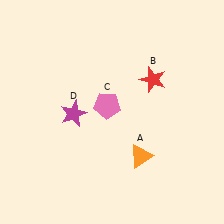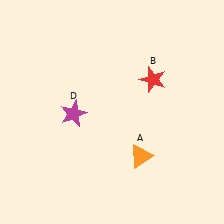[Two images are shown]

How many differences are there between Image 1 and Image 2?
There is 1 difference between the two images.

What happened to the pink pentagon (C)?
The pink pentagon (C) was removed in Image 2. It was in the top-left area of Image 1.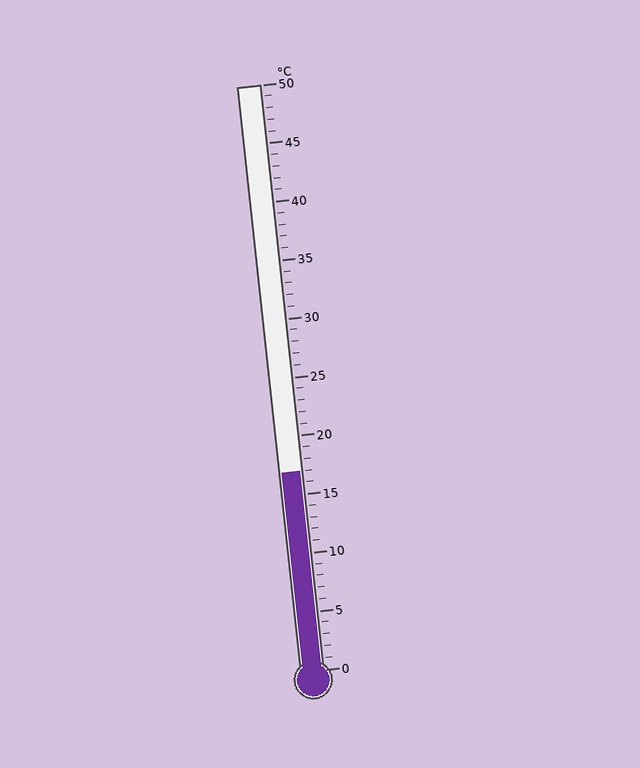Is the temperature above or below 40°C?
The temperature is below 40°C.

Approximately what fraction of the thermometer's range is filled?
The thermometer is filled to approximately 35% of its range.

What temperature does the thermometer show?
The thermometer shows approximately 17°C.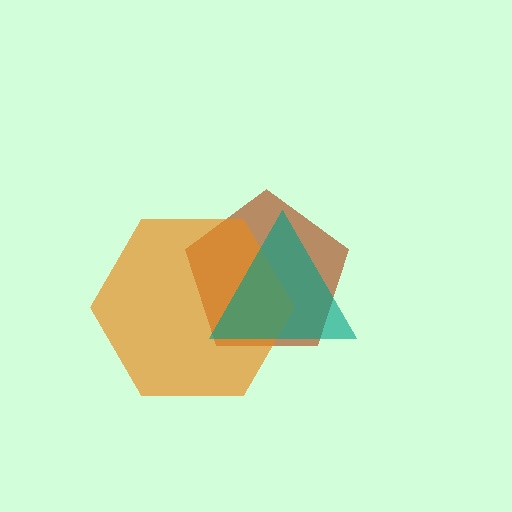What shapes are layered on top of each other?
The layered shapes are: a brown pentagon, an orange hexagon, a teal triangle.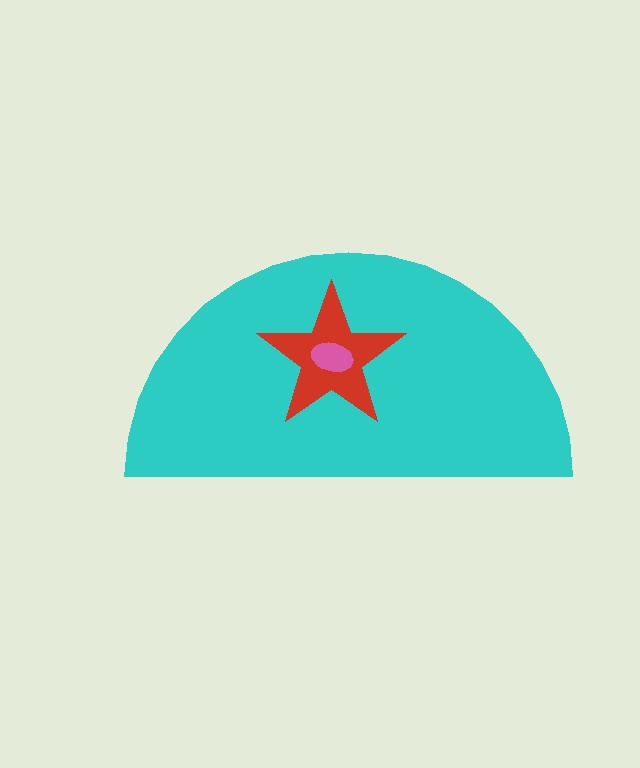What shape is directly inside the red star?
The pink ellipse.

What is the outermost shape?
The cyan semicircle.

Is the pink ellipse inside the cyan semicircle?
Yes.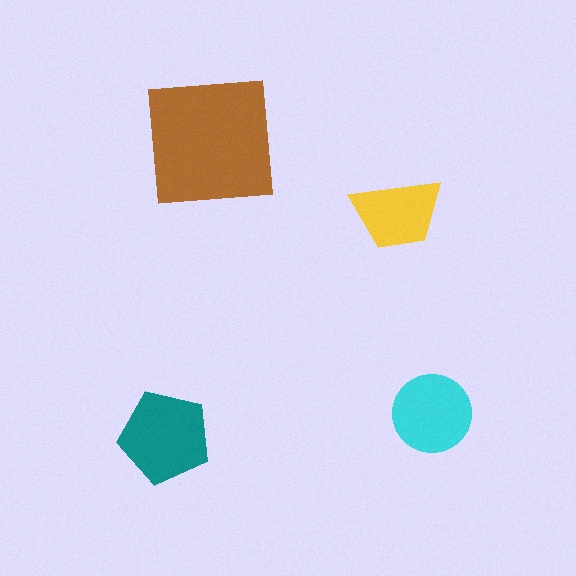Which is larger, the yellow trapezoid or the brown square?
The brown square.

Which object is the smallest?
The yellow trapezoid.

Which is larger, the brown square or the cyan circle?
The brown square.